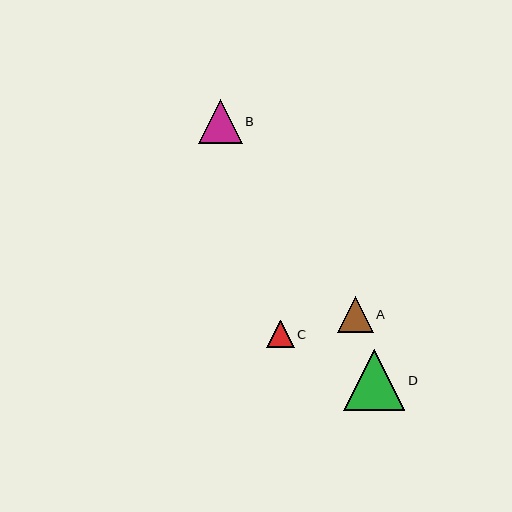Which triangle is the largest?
Triangle D is the largest with a size of approximately 61 pixels.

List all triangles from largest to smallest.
From largest to smallest: D, B, A, C.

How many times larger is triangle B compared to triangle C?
Triangle B is approximately 1.6 times the size of triangle C.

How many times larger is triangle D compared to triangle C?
Triangle D is approximately 2.3 times the size of triangle C.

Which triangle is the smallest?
Triangle C is the smallest with a size of approximately 27 pixels.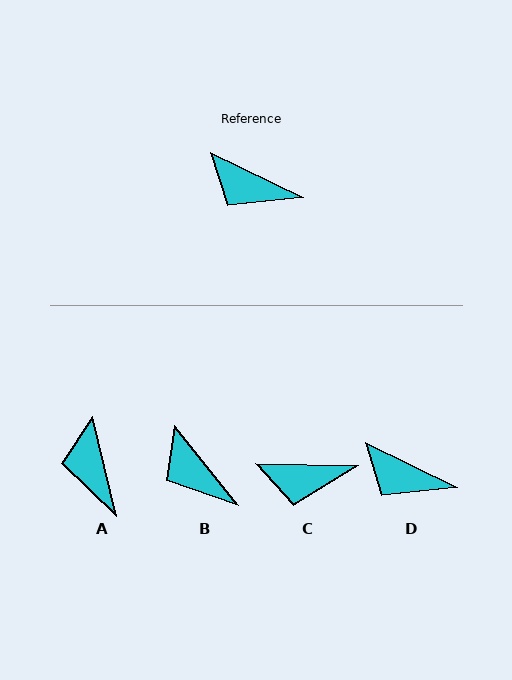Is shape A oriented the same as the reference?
No, it is off by about 51 degrees.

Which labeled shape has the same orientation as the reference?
D.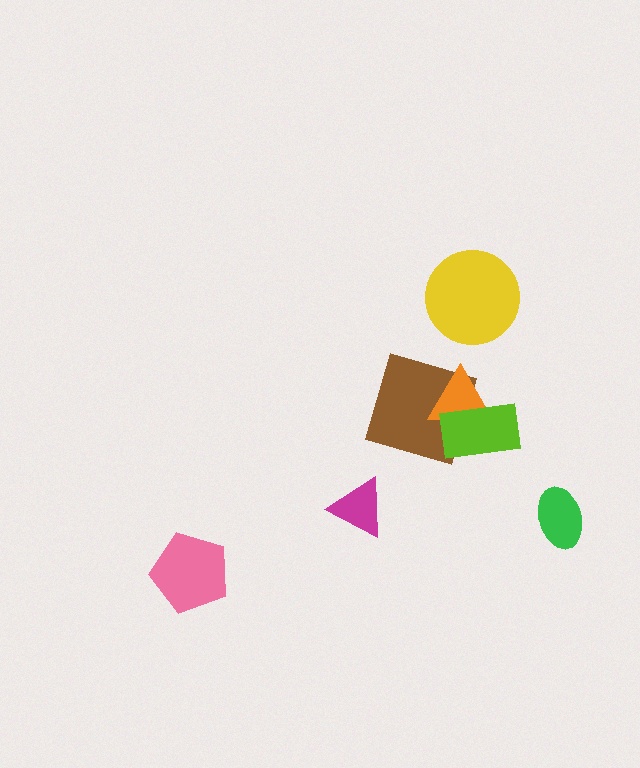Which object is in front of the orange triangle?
The lime rectangle is in front of the orange triangle.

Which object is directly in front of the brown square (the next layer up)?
The orange triangle is directly in front of the brown square.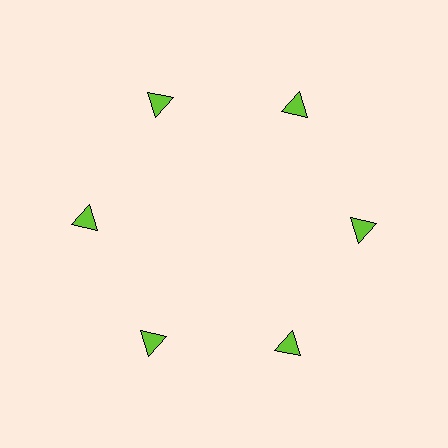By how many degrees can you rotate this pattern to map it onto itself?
The pattern maps onto itself every 60 degrees of rotation.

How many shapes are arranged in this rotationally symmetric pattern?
There are 6 shapes, arranged in 6 groups of 1.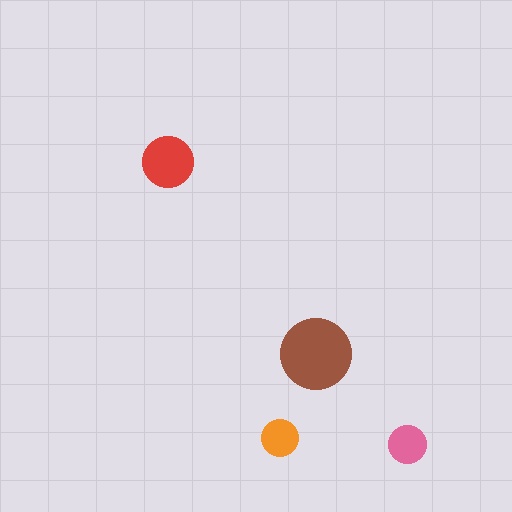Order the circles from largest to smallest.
the brown one, the red one, the pink one, the orange one.